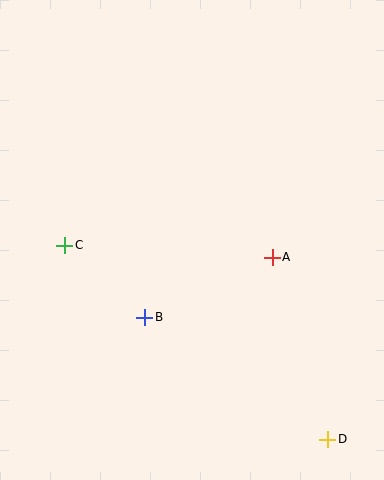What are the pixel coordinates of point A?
Point A is at (272, 257).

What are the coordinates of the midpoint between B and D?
The midpoint between B and D is at (236, 378).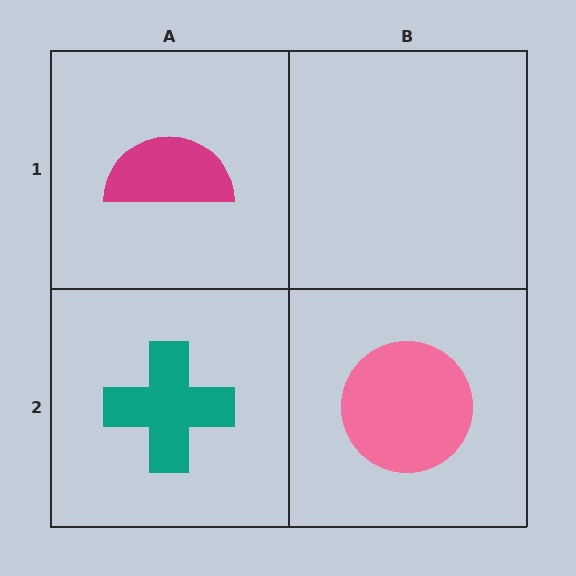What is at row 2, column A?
A teal cross.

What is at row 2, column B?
A pink circle.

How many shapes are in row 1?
1 shape.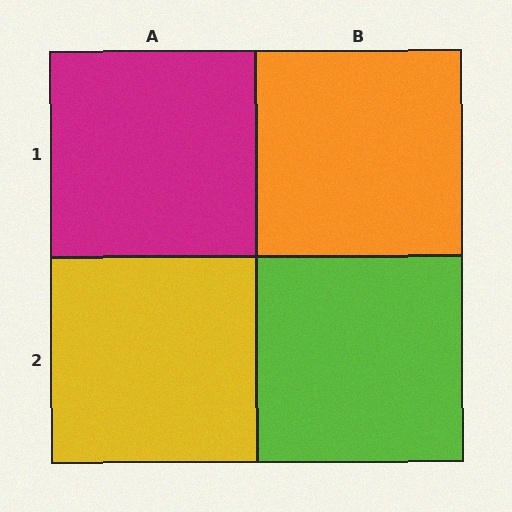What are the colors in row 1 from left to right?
Magenta, orange.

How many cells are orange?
1 cell is orange.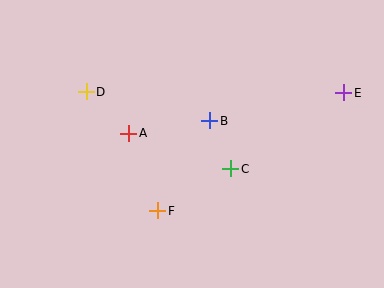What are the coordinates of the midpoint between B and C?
The midpoint between B and C is at (220, 145).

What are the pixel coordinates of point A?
Point A is at (129, 133).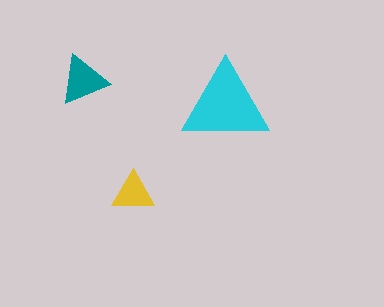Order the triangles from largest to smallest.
the cyan one, the teal one, the yellow one.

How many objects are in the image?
There are 3 objects in the image.